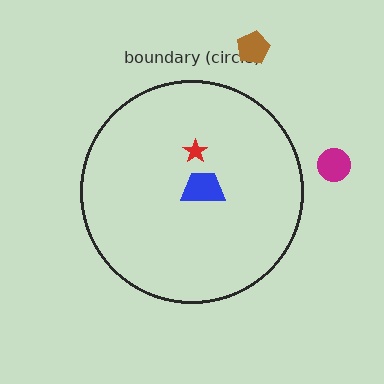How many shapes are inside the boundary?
2 inside, 2 outside.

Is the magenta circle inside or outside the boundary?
Outside.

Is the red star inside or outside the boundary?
Inside.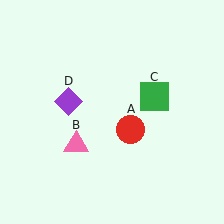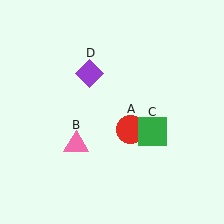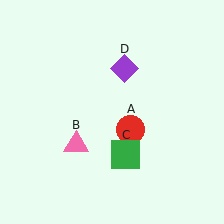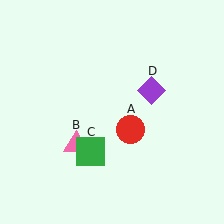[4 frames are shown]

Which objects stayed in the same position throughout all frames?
Red circle (object A) and pink triangle (object B) remained stationary.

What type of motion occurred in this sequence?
The green square (object C), purple diamond (object D) rotated clockwise around the center of the scene.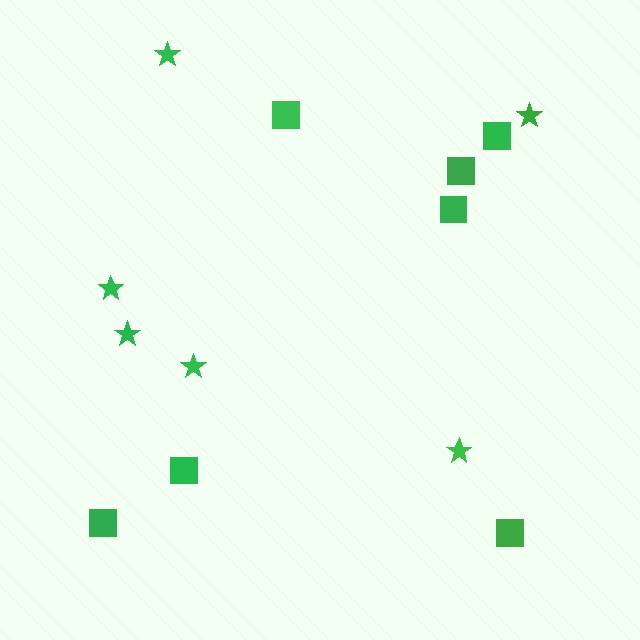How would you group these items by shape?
There are 2 groups: one group of stars (6) and one group of squares (7).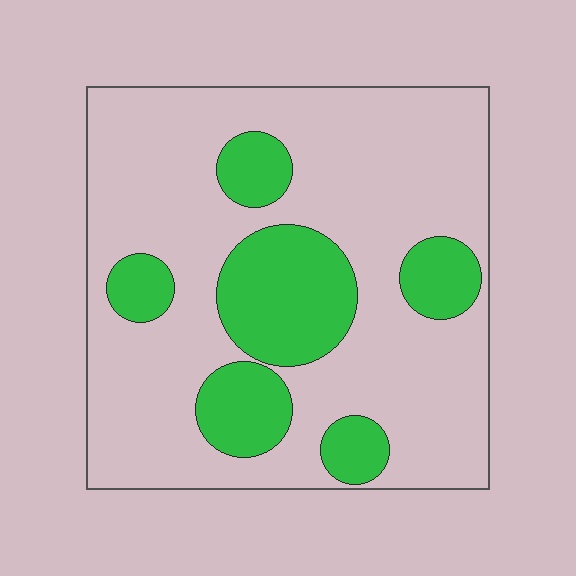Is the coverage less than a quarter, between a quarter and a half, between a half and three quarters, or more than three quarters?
Between a quarter and a half.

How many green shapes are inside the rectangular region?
6.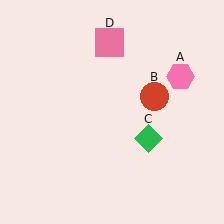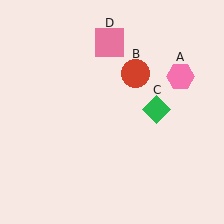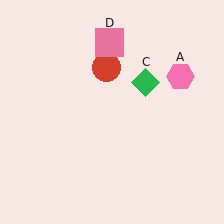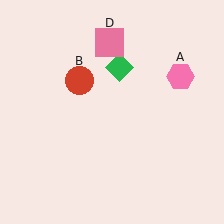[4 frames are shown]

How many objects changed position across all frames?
2 objects changed position: red circle (object B), green diamond (object C).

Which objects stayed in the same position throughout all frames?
Pink hexagon (object A) and pink square (object D) remained stationary.